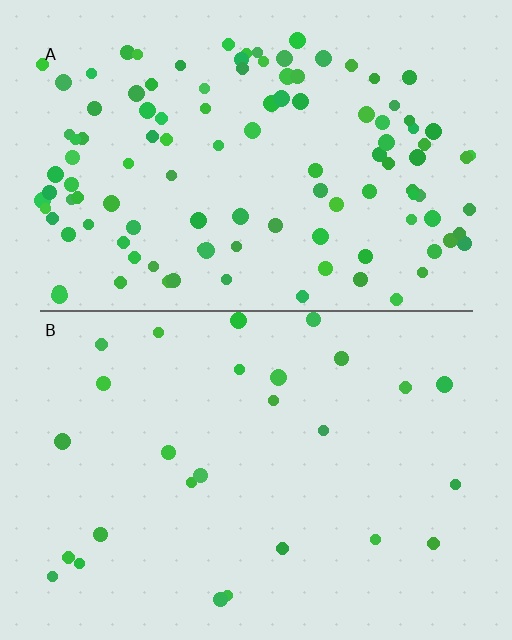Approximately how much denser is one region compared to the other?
Approximately 4.2× — region A over region B.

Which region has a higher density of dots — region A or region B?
A (the top).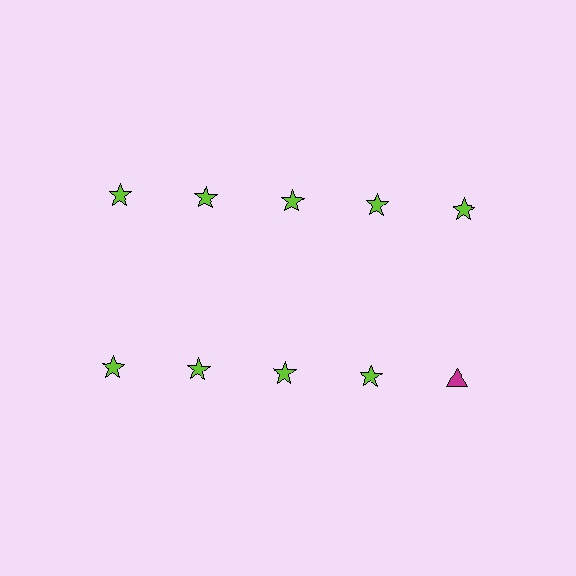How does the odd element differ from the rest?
It differs in both color (magenta instead of lime) and shape (triangle instead of star).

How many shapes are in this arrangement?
There are 10 shapes arranged in a grid pattern.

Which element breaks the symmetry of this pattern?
The magenta triangle in the second row, rightmost column breaks the symmetry. All other shapes are lime stars.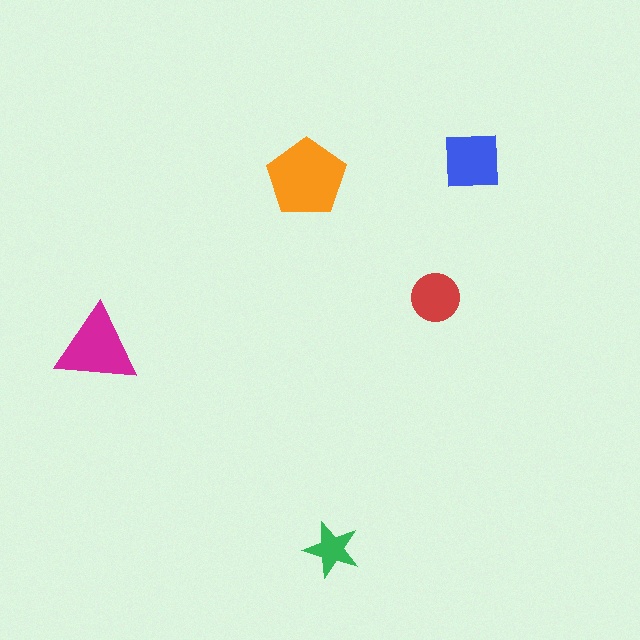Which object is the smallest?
The green star.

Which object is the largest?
The orange pentagon.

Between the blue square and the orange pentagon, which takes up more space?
The orange pentagon.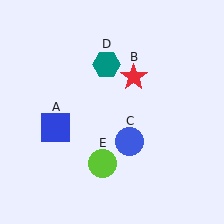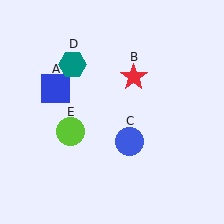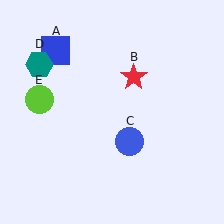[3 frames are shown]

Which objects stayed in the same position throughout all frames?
Red star (object B) and blue circle (object C) remained stationary.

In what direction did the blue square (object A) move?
The blue square (object A) moved up.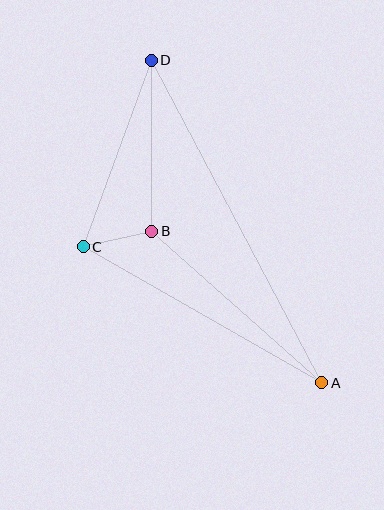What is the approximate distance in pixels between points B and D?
The distance between B and D is approximately 171 pixels.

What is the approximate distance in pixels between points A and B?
The distance between A and B is approximately 227 pixels.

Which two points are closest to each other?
Points B and C are closest to each other.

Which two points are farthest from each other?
Points A and D are farthest from each other.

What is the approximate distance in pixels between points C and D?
The distance between C and D is approximately 199 pixels.